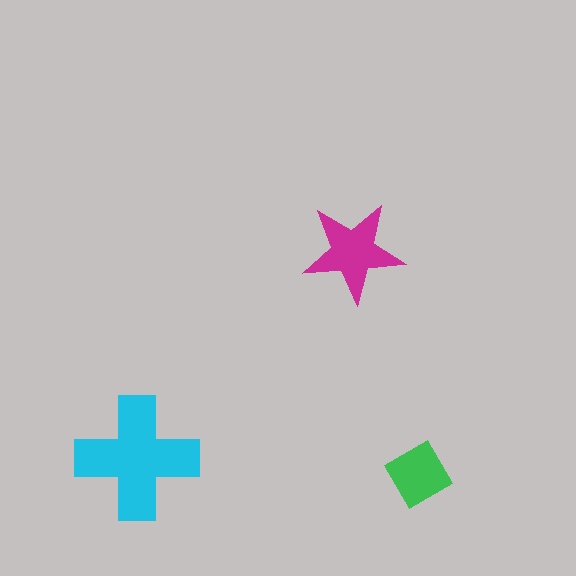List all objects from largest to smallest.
The cyan cross, the magenta star, the green diamond.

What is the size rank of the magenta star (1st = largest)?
2nd.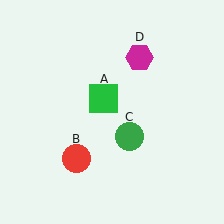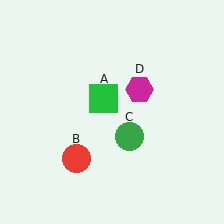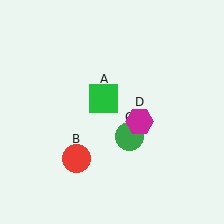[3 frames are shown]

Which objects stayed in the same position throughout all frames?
Green square (object A) and red circle (object B) and green circle (object C) remained stationary.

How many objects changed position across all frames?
1 object changed position: magenta hexagon (object D).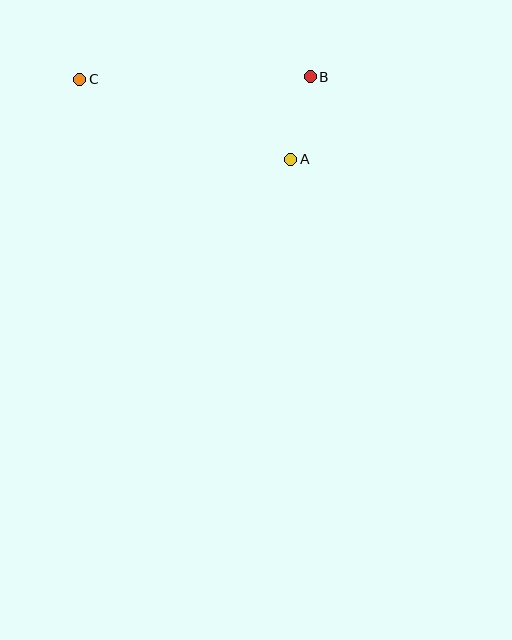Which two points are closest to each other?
Points A and B are closest to each other.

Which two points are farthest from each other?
Points B and C are farthest from each other.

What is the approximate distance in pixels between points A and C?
The distance between A and C is approximately 226 pixels.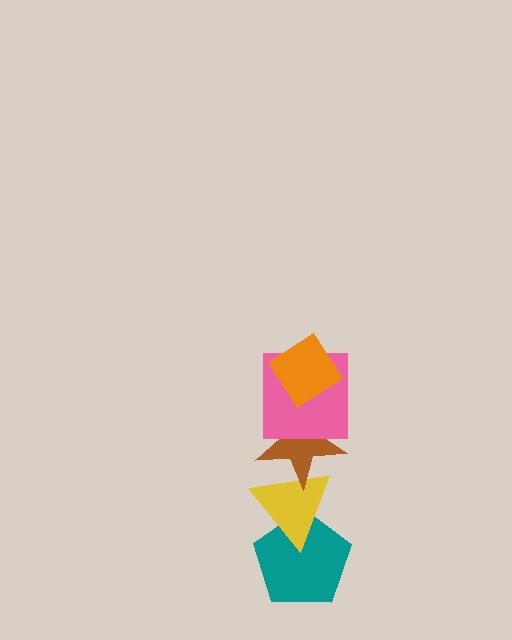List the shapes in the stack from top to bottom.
From top to bottom: the orange diamond, the pink square, the brown star, the yellow triangle, the teal pentagon.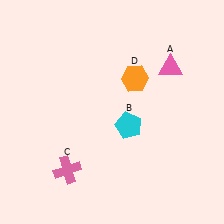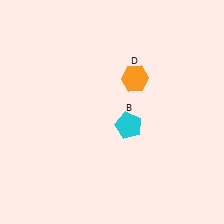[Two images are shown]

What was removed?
The pink triangle (A), the pink cross (C) were removed in Image 2.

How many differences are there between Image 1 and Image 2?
There are 2 differences between the two images.